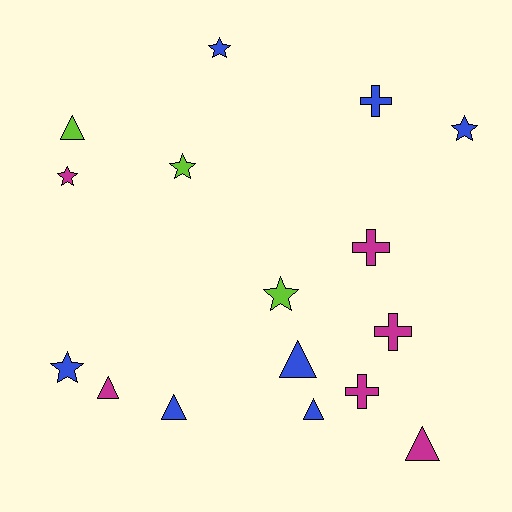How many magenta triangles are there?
There are 2 magenta triangles.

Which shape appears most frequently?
Star, with 6 objects.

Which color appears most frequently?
Blue, with 7 objects.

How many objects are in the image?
There are 16 objects.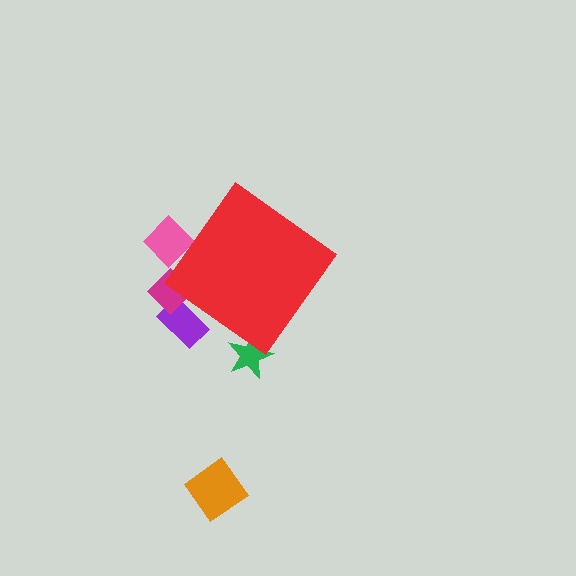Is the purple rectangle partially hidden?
Yes, the purple rectangle is partially hidden behind the red diamond.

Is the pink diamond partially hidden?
Yes, the pink diamond is partially hidden behind the red diamond.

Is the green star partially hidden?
Yes, the green star is partially hidden behind the red diamond.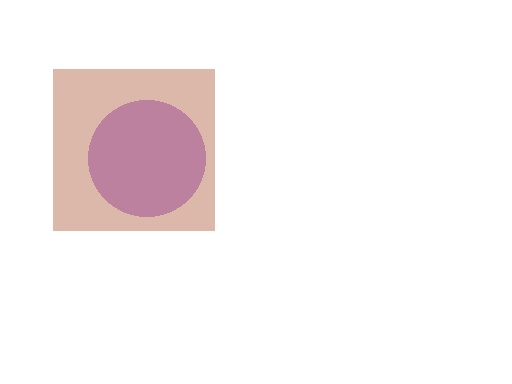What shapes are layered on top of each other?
The layered shapes are: a purple circle, a brown square.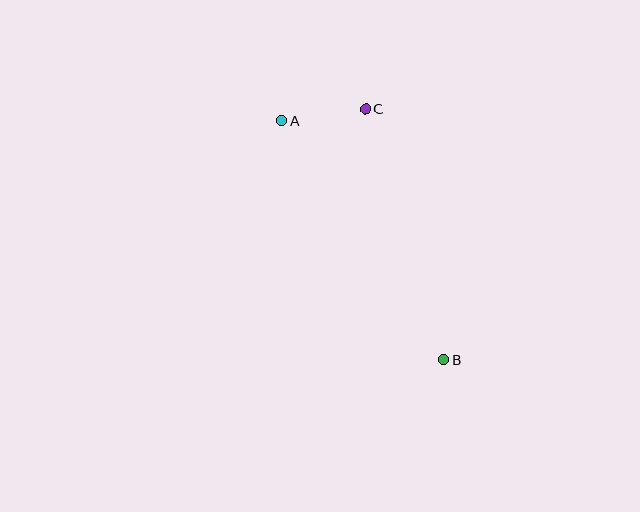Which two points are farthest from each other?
Points A and B are farthest from each other.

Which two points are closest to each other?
Points A and C are closest to each other.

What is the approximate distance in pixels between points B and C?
The distance between B and C is approximately 263 pixels.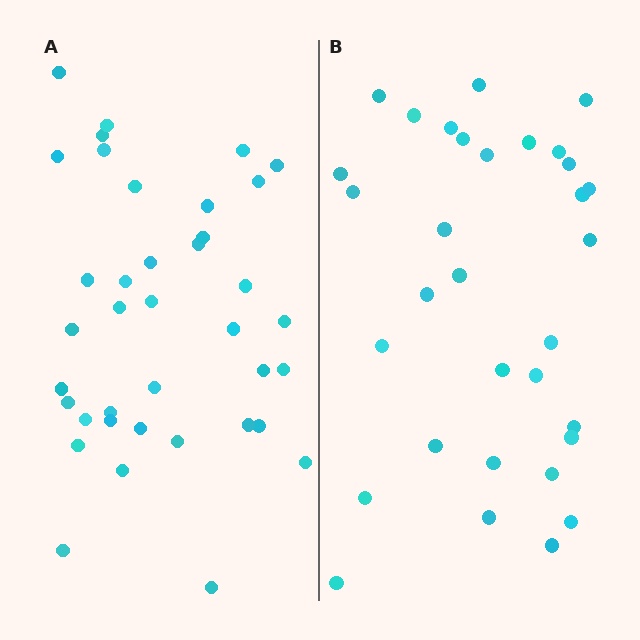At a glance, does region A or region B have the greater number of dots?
Region A (the left region) has more dots.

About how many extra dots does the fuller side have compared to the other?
Region A has about 6 more dots than region B.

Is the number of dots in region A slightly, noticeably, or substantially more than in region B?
Region A has only slightly more — the two regions are fairly close. The ratio is roughly 1.2 to 1.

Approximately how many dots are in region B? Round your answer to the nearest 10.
About 30 dots. (The exact count is 32, which rounds to 30.)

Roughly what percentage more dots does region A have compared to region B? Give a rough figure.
About 20% more.